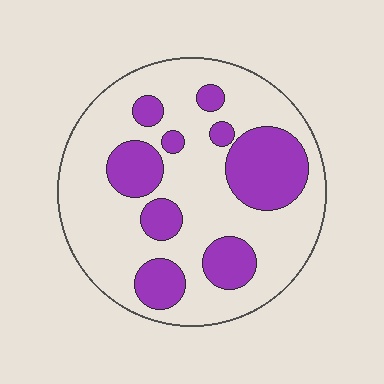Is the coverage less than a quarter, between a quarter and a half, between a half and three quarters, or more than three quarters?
Between a quarter and a half.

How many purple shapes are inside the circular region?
9.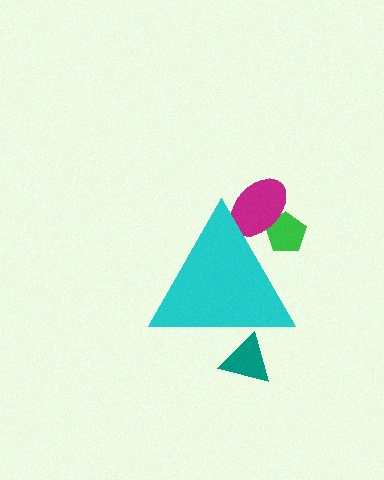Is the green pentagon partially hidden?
Yes, the green pentagon is partially hidden behind the cyan triangle.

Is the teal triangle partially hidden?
Yes, the teal triangle is partially hidden behind the cyan triangle.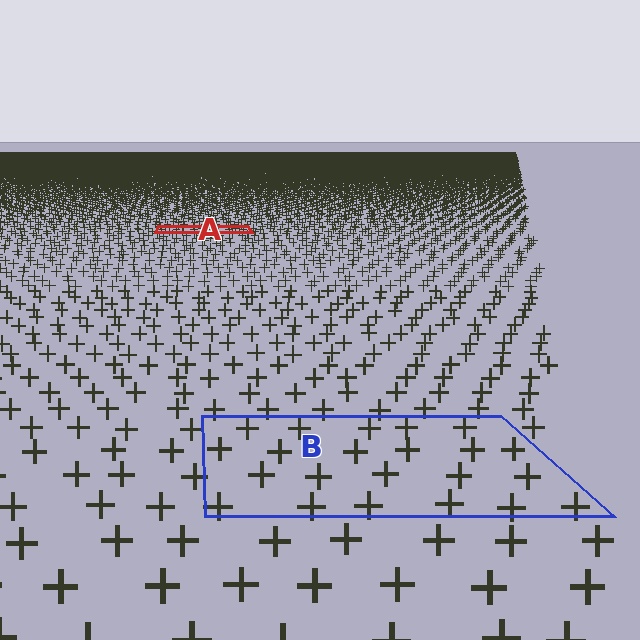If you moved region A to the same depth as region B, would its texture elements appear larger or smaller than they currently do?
They would appear larger. At a closer depth, the same texture elements are projected at a bigger on-screen size.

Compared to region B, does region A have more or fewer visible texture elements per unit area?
Region A has more texture elements per unit area — they are packed more densely because it is farther away.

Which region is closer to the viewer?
Region B is closer. The texture elements there are larger and more spread out.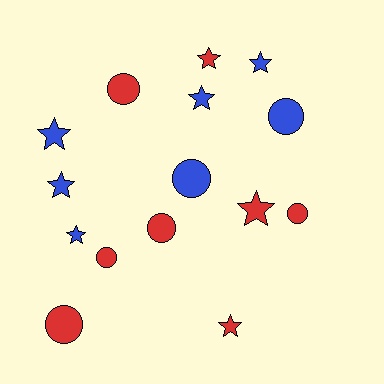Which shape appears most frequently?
Star, with 8 objects.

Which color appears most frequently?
Red, with 8 objects.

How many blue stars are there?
There are 5 blue stars.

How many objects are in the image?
There are 15 objects.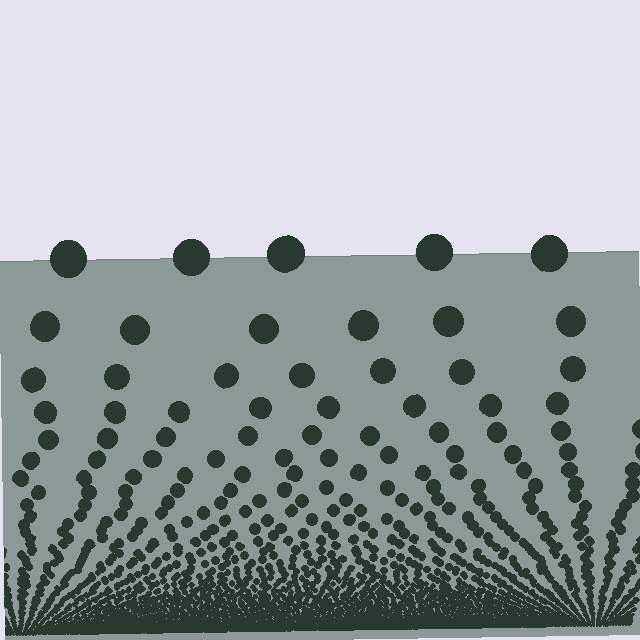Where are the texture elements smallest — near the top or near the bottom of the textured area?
Near the bottom.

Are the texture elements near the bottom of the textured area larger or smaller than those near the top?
Smaller. The gradient is inverted — elements near the bottom are smaller and denser.